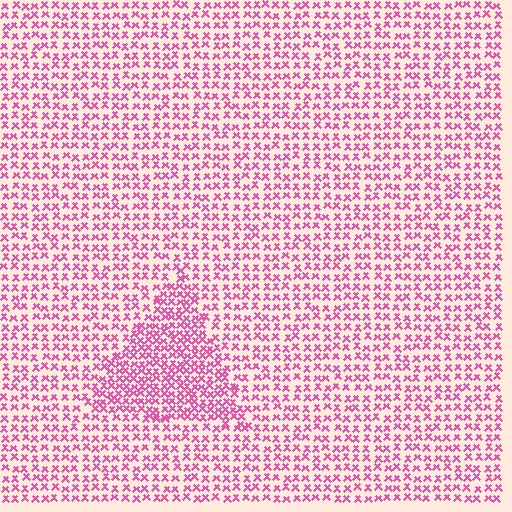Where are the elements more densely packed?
The elements are more densely packed inside the triangle boundary.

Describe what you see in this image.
The image contains small pink elements arranged at two different densities. A triangle-shaped region is visible where the elements are more densely packed than the surrounding area.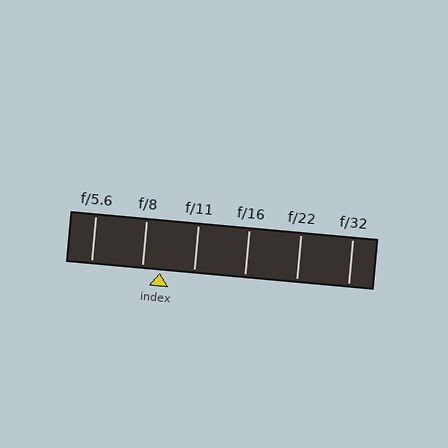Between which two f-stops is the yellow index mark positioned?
The index mark is between f/8 and f/11.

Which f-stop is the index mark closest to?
The index mark is closest to f/8.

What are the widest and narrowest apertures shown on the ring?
The widest aperture shown is f/5.6 and the narrowest is f/32.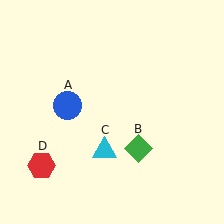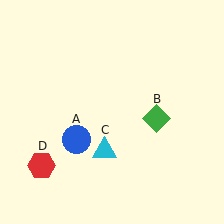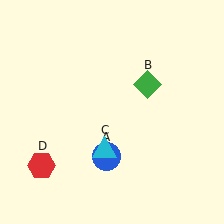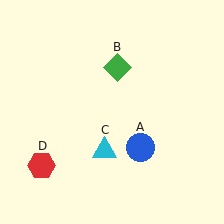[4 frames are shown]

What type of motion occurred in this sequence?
The blue circle (object A), green diamond (object B) rotated counterclockwise around the center of the scene.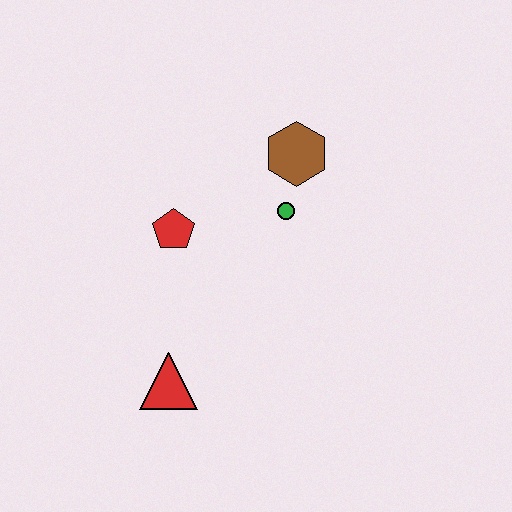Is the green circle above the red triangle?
Yes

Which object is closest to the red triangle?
The red pentagon is closest to the red triangle.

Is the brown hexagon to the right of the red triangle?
Yes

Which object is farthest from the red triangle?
The brown hexagon is farthest from the red triangle.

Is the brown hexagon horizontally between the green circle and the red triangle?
No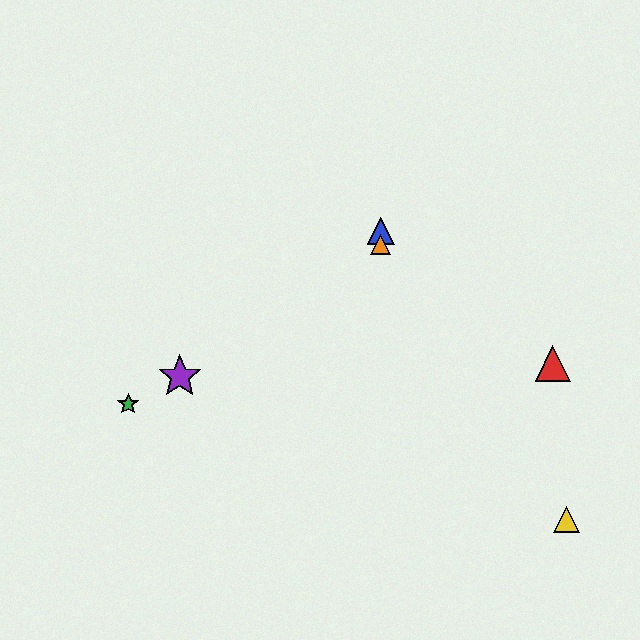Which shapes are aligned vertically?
The blue triangle, the orange triangle are aligned vertically.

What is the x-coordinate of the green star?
The green star is at x≈128.